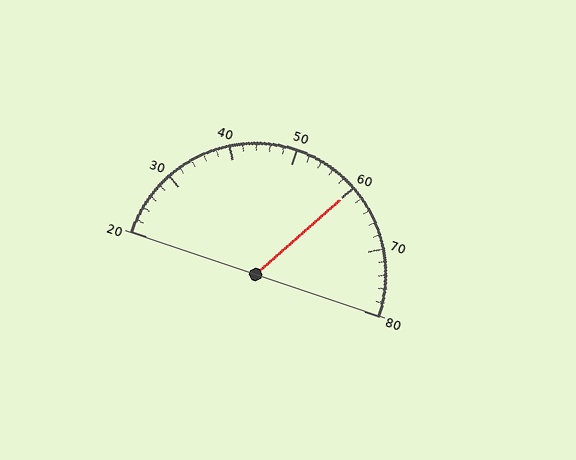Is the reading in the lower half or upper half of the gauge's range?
The reading is in the upper half of the range (20 to 80).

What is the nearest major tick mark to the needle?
The nearest major tick mark is 60.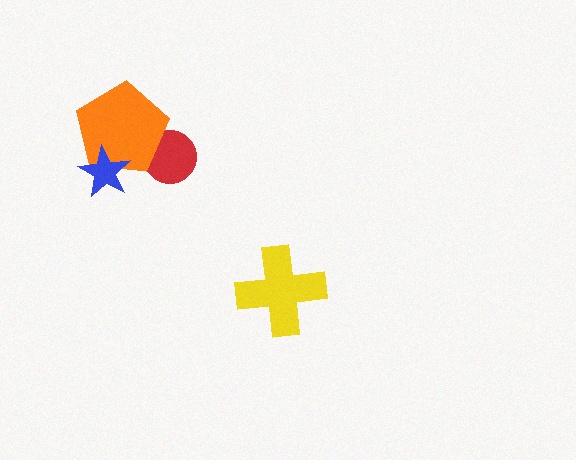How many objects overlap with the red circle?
1 object overlaps with the red circle.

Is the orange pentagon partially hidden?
Yes, it is partially covered by another shape.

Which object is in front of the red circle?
The orange pentagon is in front of the red circle.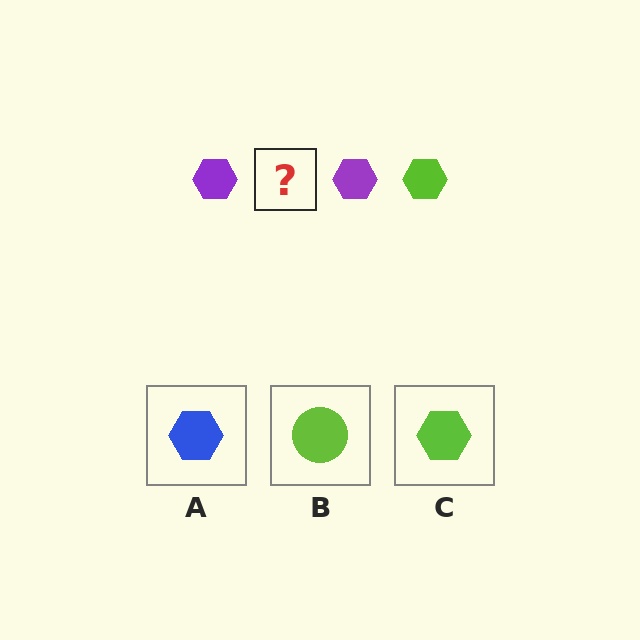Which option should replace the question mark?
Option C.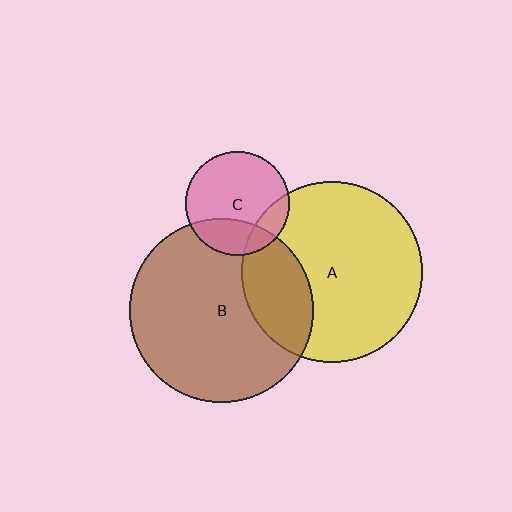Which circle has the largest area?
Circle B (brown).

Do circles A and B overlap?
Yes.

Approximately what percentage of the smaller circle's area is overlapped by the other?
Approximately 25%.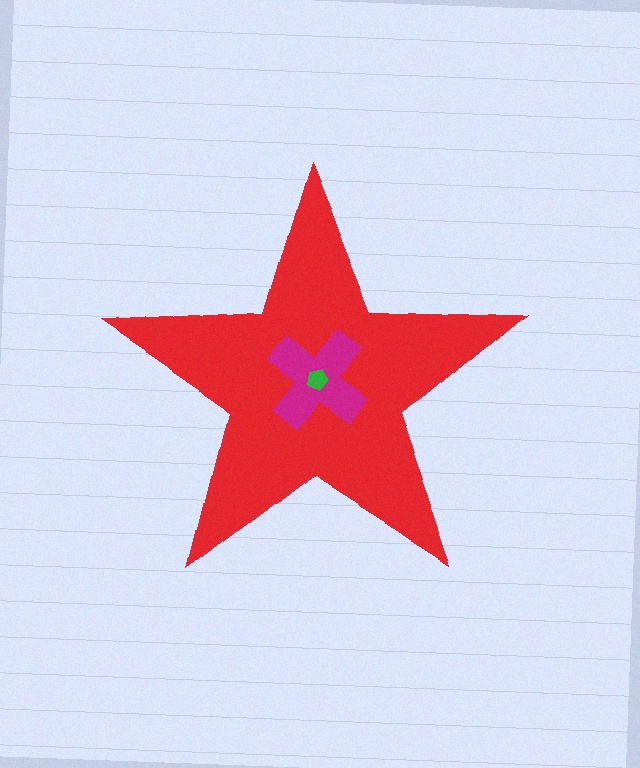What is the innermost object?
The green pentagon.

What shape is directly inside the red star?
The magenta cross.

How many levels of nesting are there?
3.